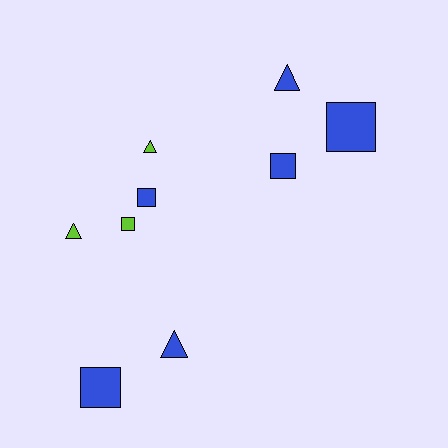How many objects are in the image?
There are 9 objects.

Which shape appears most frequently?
Square, with 5 objects.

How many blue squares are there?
There are 4 blue squares.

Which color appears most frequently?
Blue, with 6 objects.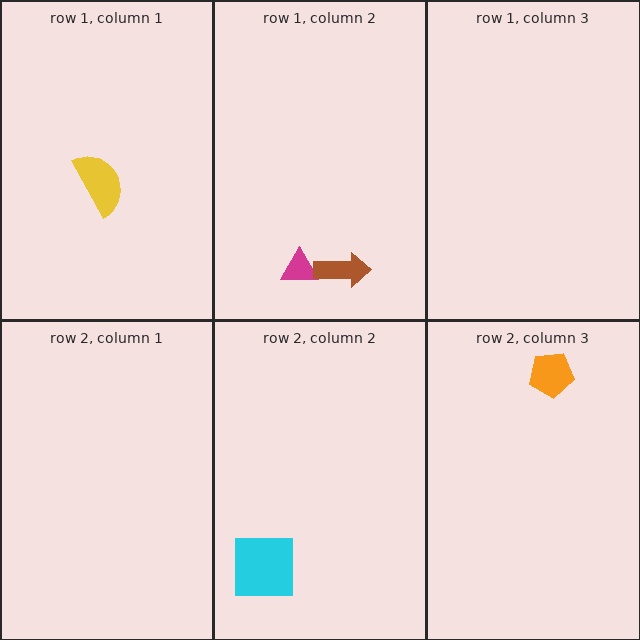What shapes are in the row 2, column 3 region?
The orange pentagon.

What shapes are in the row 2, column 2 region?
The cyan square.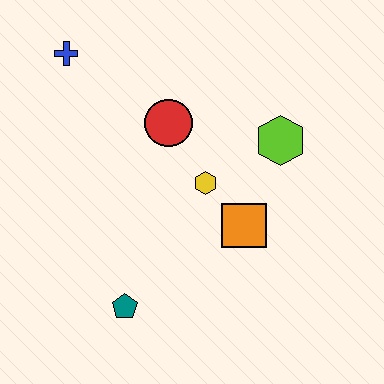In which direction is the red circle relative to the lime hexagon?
The red circle is to the left of the lime hexagon.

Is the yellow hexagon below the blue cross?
Yes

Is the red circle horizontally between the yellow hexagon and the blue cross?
Yes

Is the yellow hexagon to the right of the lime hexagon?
No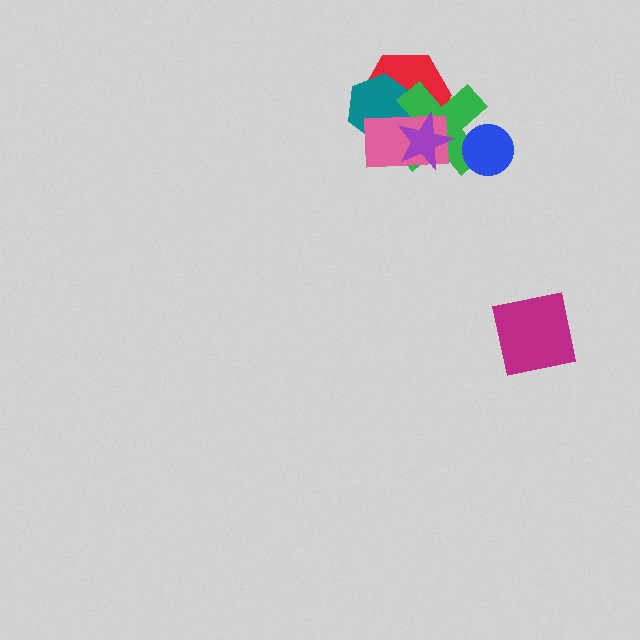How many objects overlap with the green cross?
5 objects overlap with the green cross.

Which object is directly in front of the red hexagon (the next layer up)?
The teal hexagon is directly in front of the red hexagon.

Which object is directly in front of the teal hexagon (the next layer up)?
The green cross is directly in front of the teal hexagon.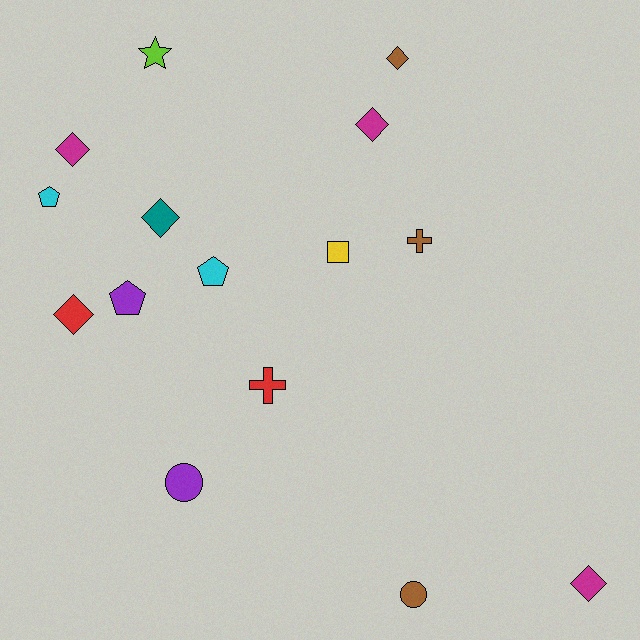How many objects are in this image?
There are 15 objects.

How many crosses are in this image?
There are 2 crosses.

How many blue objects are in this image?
There are no blue objects.